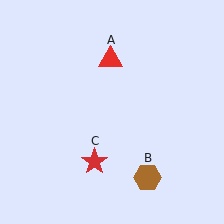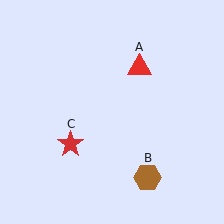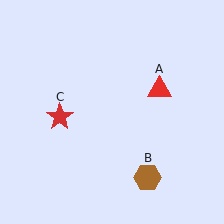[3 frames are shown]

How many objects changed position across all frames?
2 objects changed position: red triangle (object A), red star (object C).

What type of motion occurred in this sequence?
The red triangle (object A), red star (object C) rotated clockwise around the center of the scene.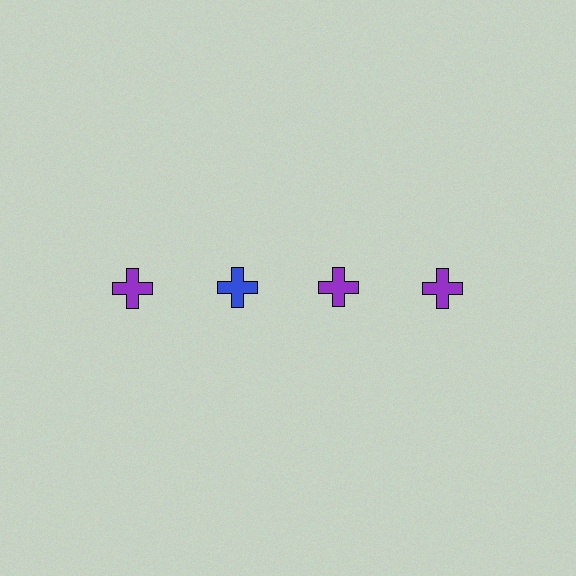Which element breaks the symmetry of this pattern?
The blue cross in the top row, second from left column breaks the symmetry. All other shapes are purple crosses.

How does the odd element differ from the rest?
It has a different color: blue instead of purple.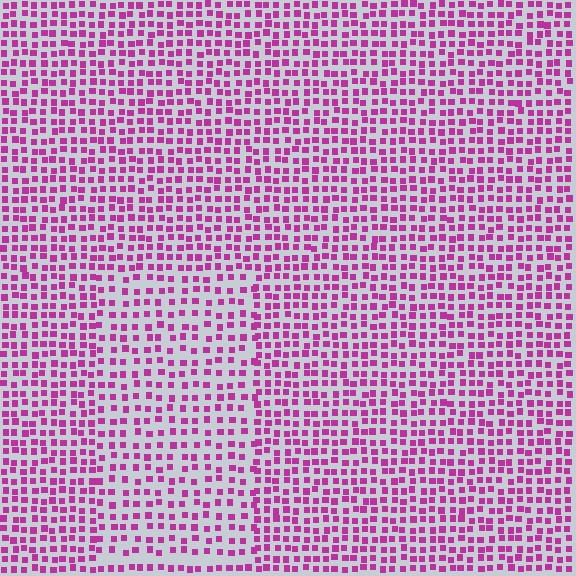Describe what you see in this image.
The image contains small magenta elements arranged at two different densities. A rectangle-shaped region is visible where the elements are less densely packed than the surrounding area.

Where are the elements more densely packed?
The elements are more densely packed outside the rectangle boundary.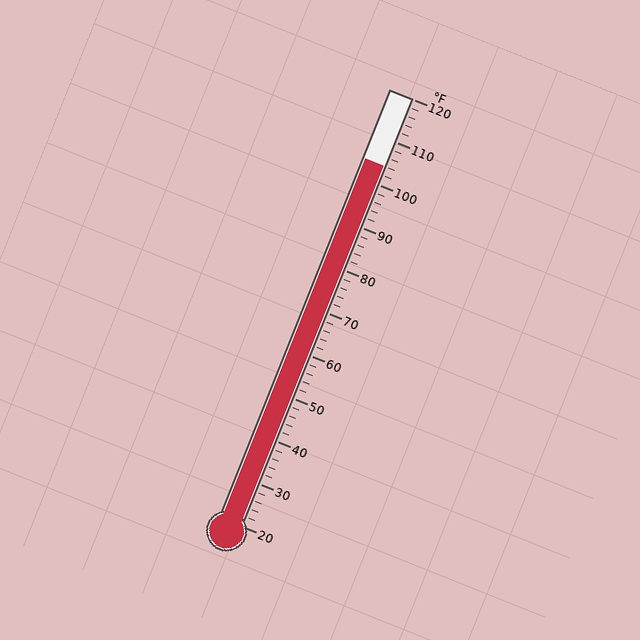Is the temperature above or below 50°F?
The temperature is above 50°F.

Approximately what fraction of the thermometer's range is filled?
The thermometer is filled to approximately 85% of its range.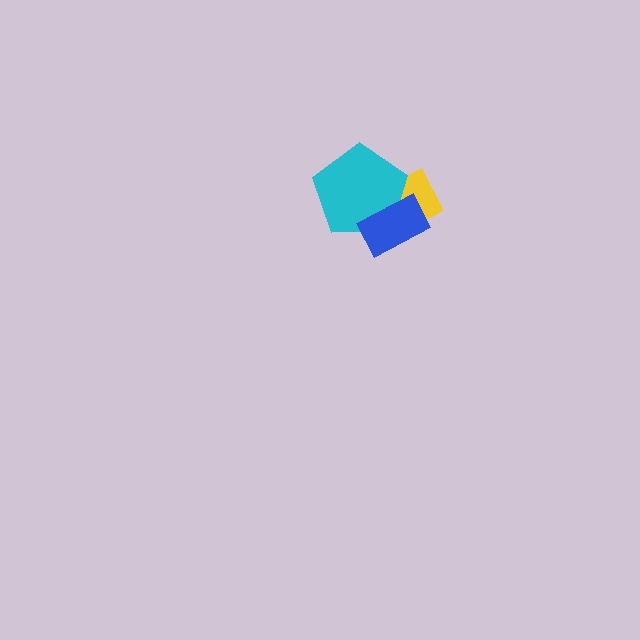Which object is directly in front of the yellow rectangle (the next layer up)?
The cyan pentagon is directly in front of the yellow rectangle.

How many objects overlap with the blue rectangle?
2 objects overlap with the blue rectangle.